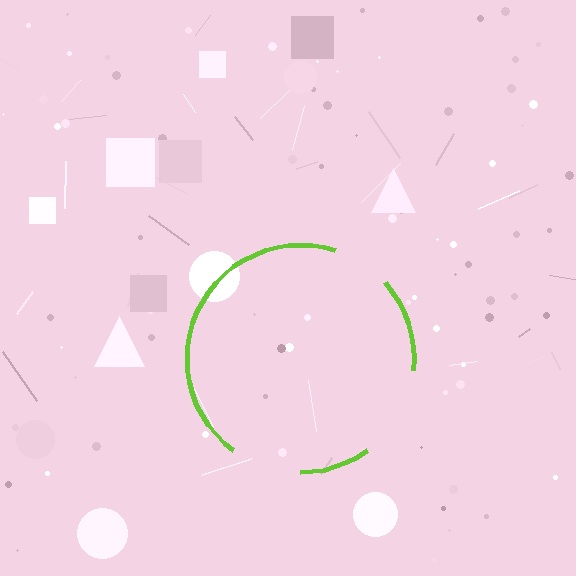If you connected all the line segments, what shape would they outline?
They would outline a circle.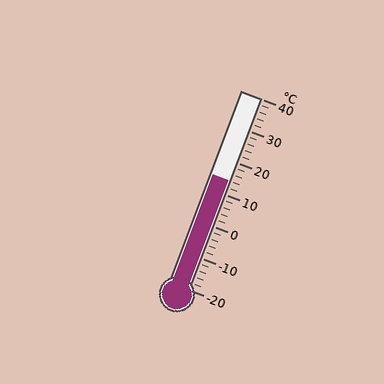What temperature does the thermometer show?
The thermometer shows approximately 14°C.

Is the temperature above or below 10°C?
The temperature is above 10°C.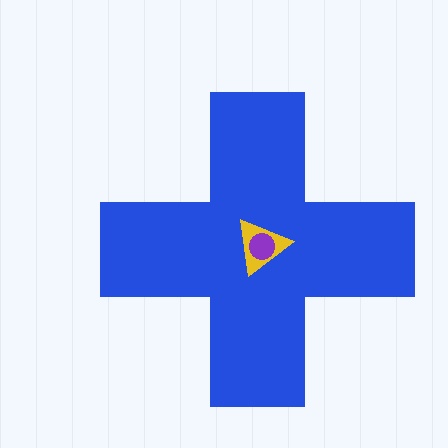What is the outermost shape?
The blue cross.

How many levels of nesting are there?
3.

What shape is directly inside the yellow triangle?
The purple circle.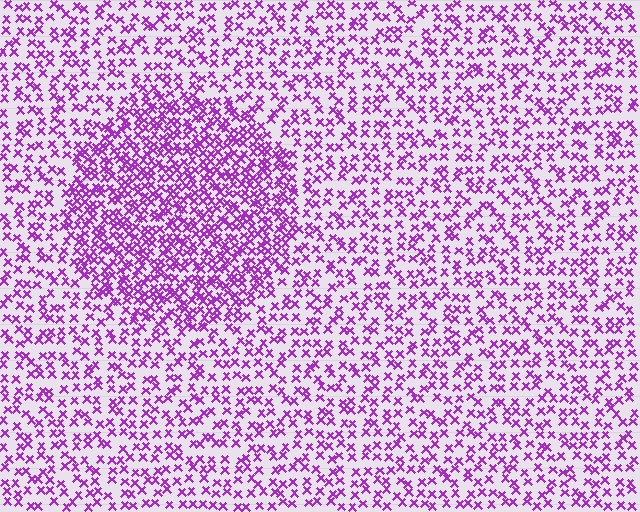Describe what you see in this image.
The image contains small purple elements arranged at two different densities. A circle-shaped region is visible where the elements are more densely packed than the surrounding area.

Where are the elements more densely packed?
The elements are more densely packed inside the circle boundary.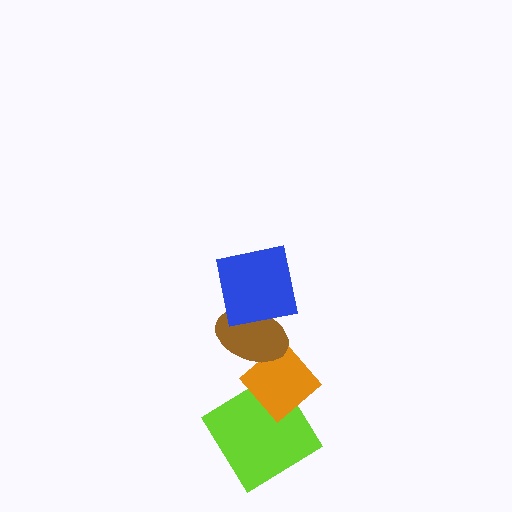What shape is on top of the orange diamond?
The brown ellipse is on top of the orange diamond.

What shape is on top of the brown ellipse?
The blue square is on top of the brown ellipse.